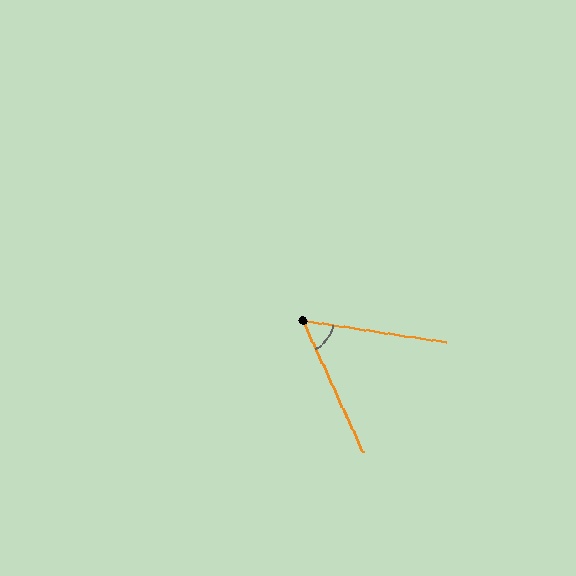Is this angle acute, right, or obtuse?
It is acute.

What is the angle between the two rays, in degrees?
Approximately 57 degrees.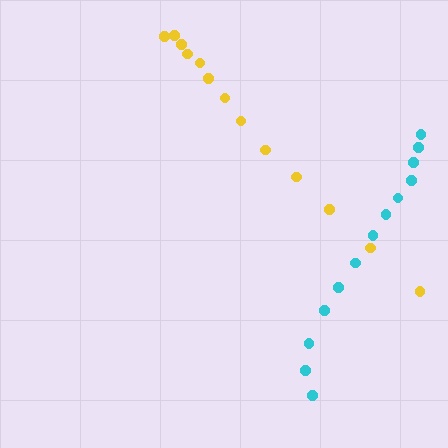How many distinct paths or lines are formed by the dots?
There are 2 distinct paths.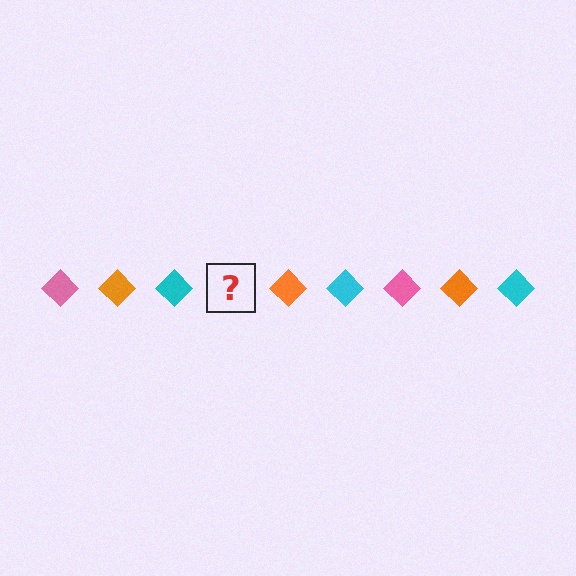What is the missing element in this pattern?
The missing element is a pink diamond.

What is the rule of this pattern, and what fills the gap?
The rule is that the pattern cycles through pink, orange, cyan diamonds. The gap should be filled with a pink diamond.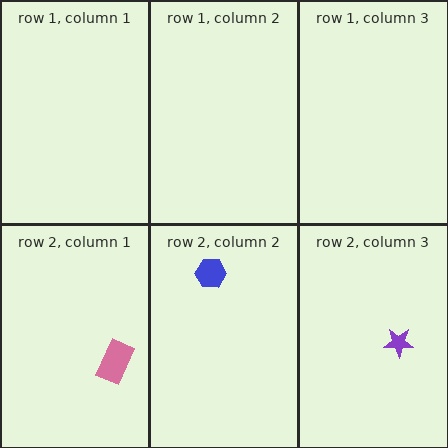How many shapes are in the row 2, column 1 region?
1.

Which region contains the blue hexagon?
The row 2, column 2 region.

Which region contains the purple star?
The row 2, column 3 region.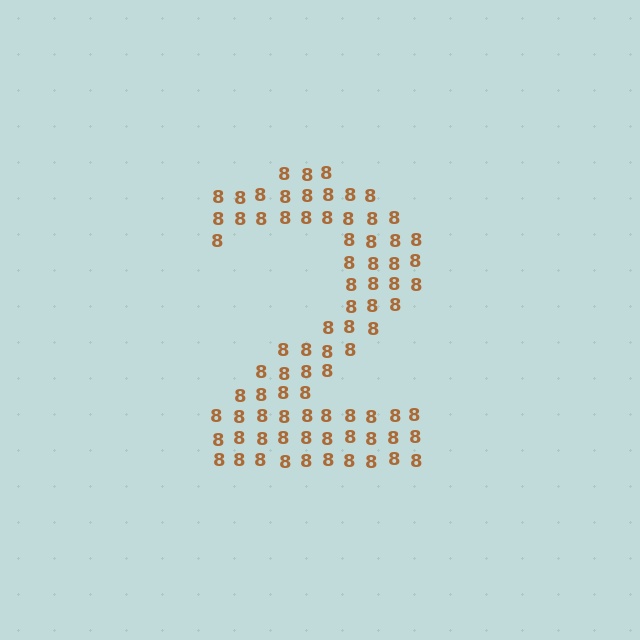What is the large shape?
The large shape is the digit 2.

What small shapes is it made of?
It is made of small digit 8's.